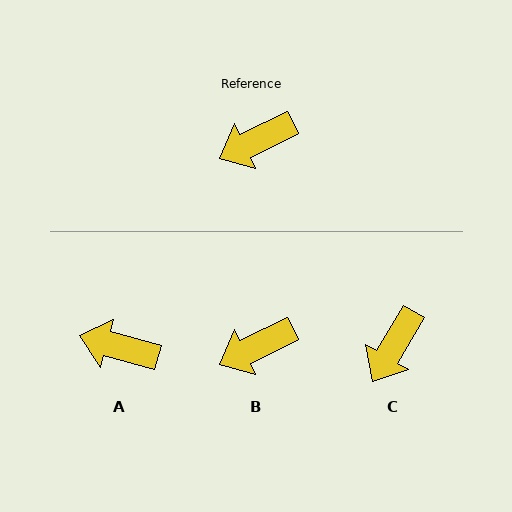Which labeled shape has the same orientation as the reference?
B.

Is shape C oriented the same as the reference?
No, it is off by about 33 degrees.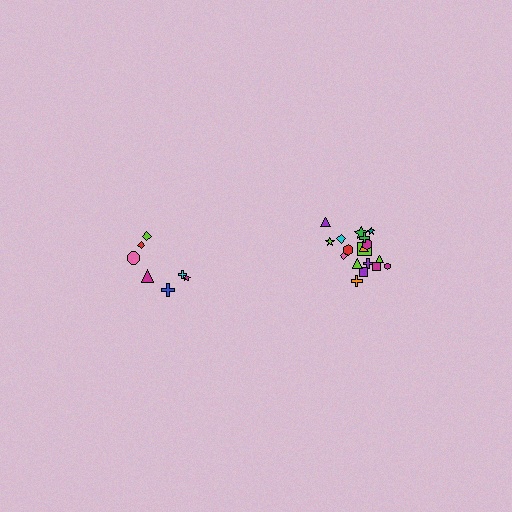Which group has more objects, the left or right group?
The right group.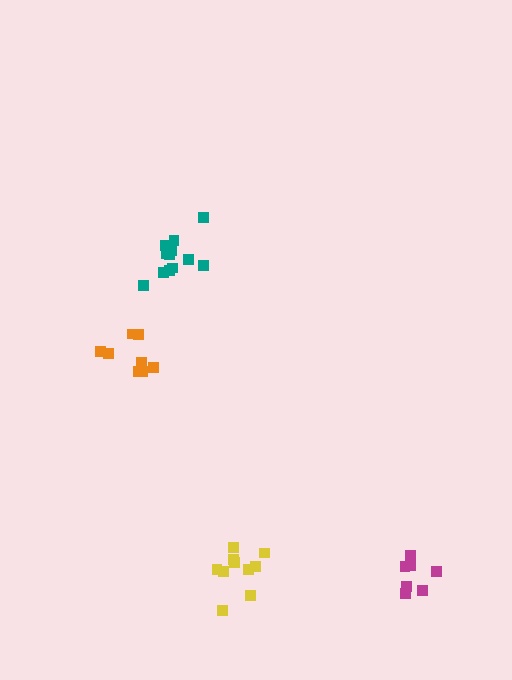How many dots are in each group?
Group 1: 8 dots, Group 2: 12 dots, Group 3: 10 dots, Group 4: 7 dots (37 total).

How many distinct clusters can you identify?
There are 4 distinct clusters.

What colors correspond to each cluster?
The clusters are colored: orange, teal, yellow, magenta.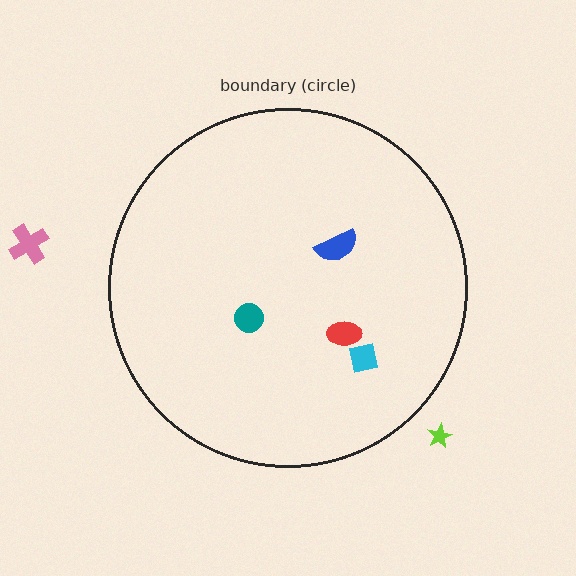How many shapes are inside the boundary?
4 inside, 2 outside.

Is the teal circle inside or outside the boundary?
Inside.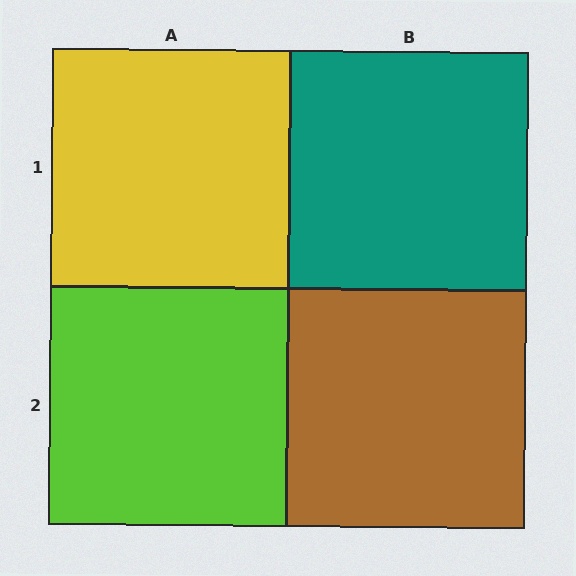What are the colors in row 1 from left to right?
Yellow, teal.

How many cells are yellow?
1 cell is yellow.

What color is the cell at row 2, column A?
Lime.